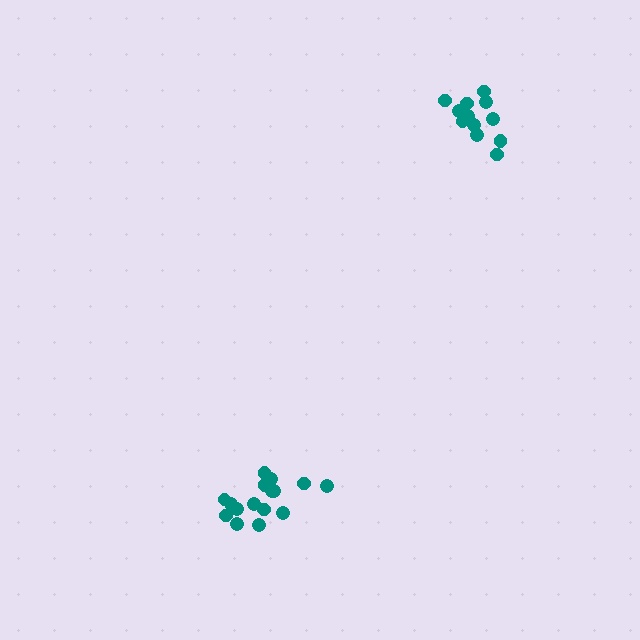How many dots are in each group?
Group 1: 12 dots, Group 2: 16 dots (28 total).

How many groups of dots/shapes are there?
There are 2 groups.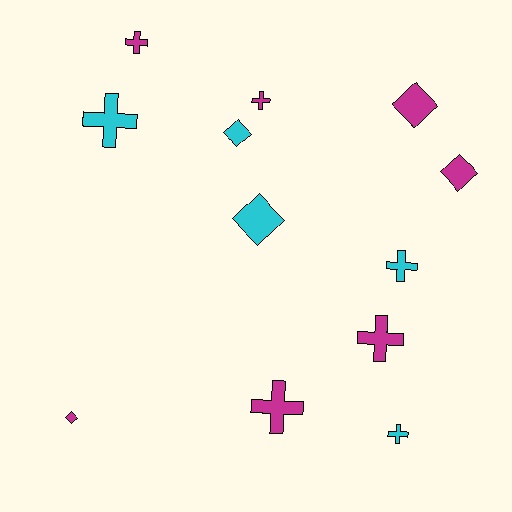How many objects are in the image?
There are 12 objects.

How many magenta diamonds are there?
There are 3 magenta diamonds.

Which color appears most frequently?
Magenta, with 7 objects.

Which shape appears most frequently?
Cross, with 7 objects.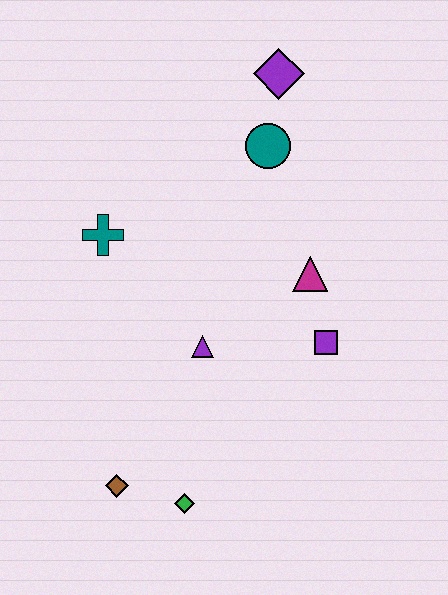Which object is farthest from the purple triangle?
The purple diamond is farthest from the purple triangle.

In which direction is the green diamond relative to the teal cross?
The green diamond is below the teal cross.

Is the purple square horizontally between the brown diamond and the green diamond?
No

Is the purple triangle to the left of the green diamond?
No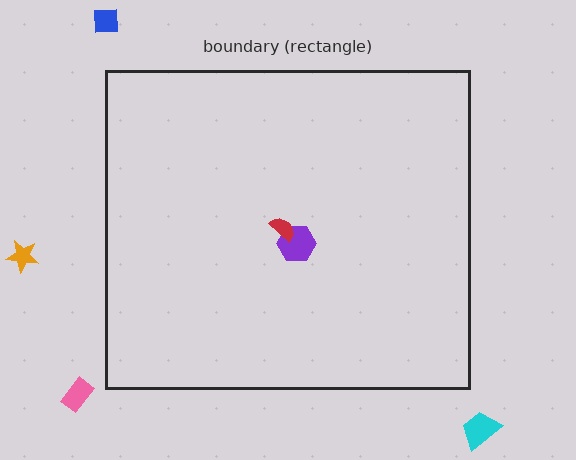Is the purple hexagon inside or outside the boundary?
Inside.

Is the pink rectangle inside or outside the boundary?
Outside.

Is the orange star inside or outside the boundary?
Outside.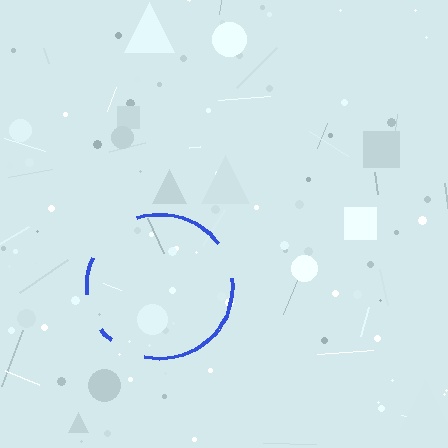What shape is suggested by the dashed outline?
The dashed outline suggests a circle.